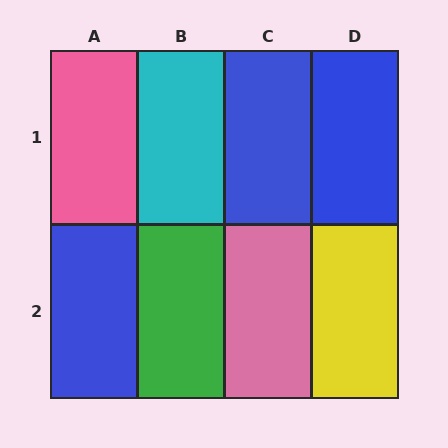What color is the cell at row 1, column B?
Cyan.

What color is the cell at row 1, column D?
Blue.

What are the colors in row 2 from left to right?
Blue, green, pink, yellow.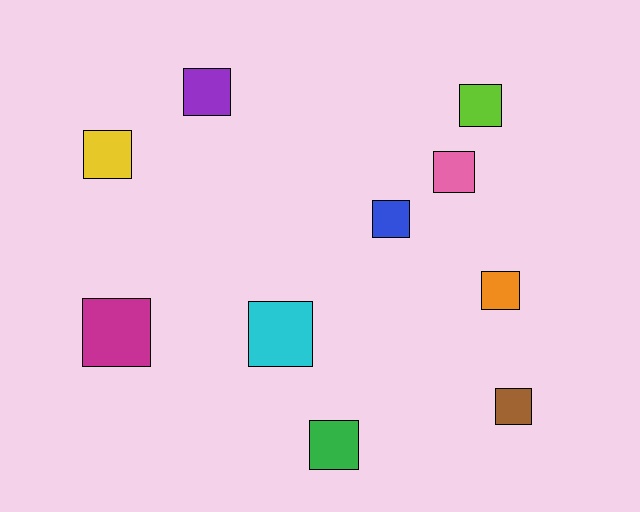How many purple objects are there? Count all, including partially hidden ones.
There is 1 purple object.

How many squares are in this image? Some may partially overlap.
There are 10 squares.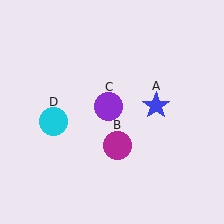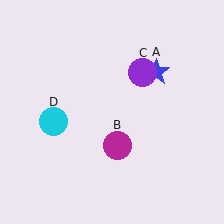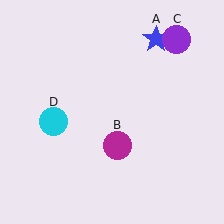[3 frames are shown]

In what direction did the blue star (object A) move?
The blue star (object A) moved up.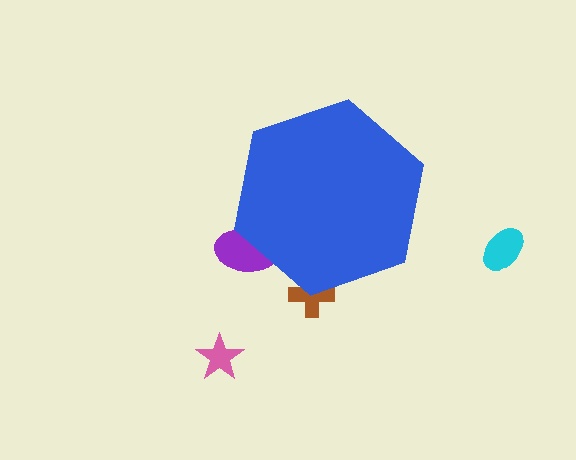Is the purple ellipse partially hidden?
Yes, the purple ellipse is partially hidden behind the blue hexagon.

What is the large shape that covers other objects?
A blue hexagon.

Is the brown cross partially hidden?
Yes, the brown cross is partially hidden behind the blue hexagon.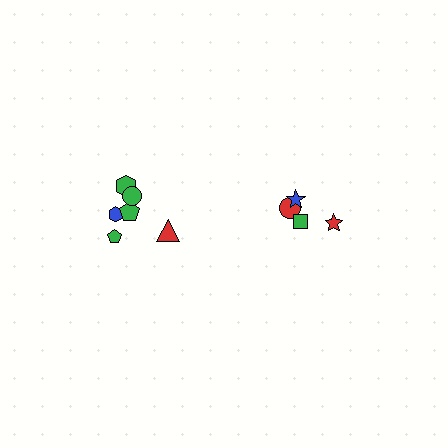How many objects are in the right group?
There are 4 objects.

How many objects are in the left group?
There are 6 objects.